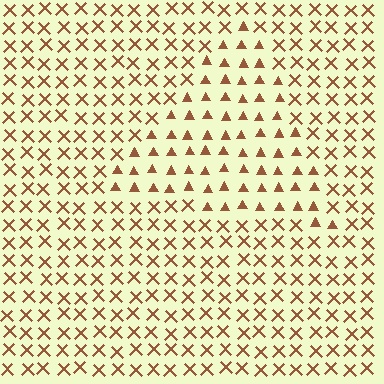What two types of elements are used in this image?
The image uses triangles inside the triangle region and X marks outside it.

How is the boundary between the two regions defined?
The boundary is defined by a change in element shape: triangles inside vs. X marks outside. All elements share the same color and spacing.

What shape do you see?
I see a triangle.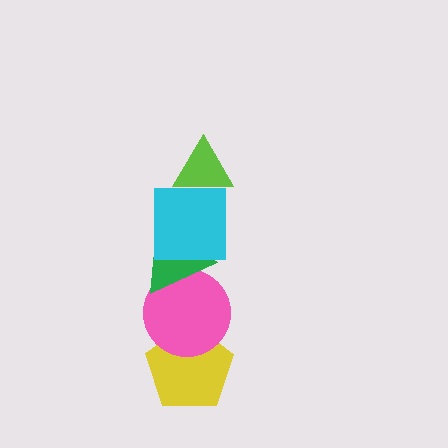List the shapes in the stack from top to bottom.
From top to bottom: the lime triangle, the cyan square, the green triangle, the pink circle, the yellow pentagon.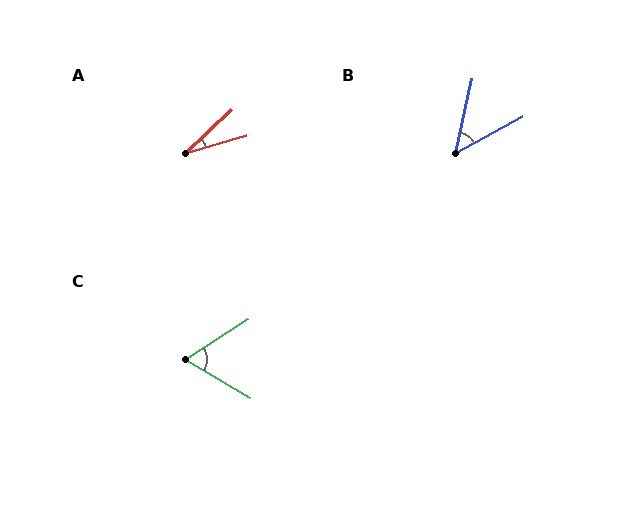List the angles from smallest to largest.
A (28°), B (49°), C (63°).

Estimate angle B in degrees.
Approximately 49 degrees.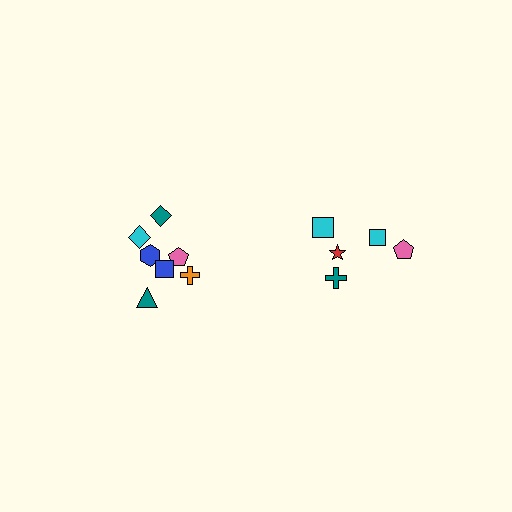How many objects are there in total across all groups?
There are 12 objects.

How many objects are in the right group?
There are 5 objects.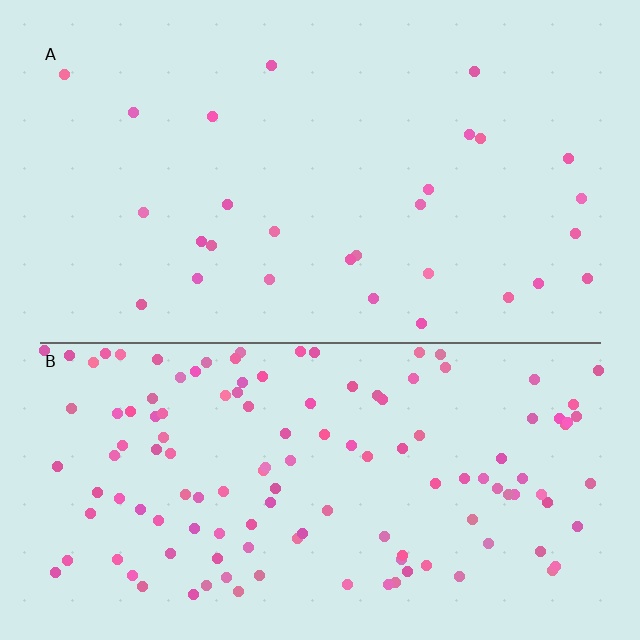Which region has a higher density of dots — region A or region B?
B (the bottom).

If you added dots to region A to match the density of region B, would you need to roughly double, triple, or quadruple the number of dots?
Approximately quadruple.